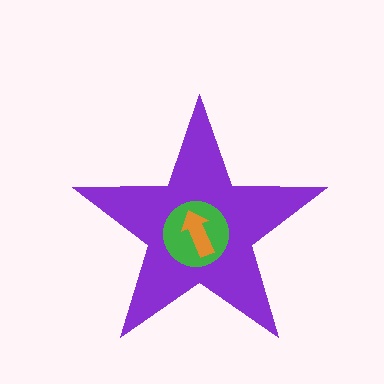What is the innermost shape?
The orange arrow.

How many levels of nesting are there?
3.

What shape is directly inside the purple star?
The green circle.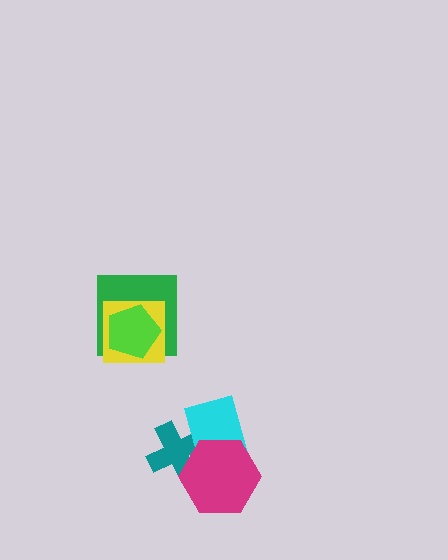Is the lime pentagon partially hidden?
No, no other shape covers it.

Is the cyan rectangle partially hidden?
Yes, it is partially covered by another shape.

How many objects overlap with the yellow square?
2 objects overlap with the yellow square.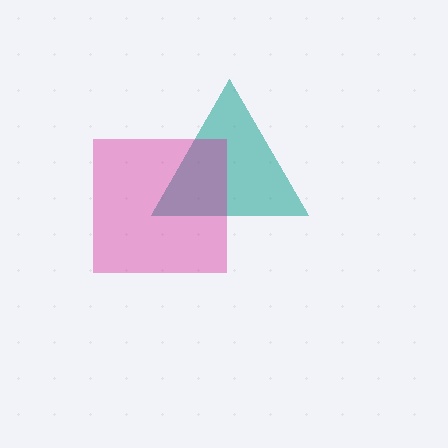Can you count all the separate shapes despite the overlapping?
Yes, there are 2 separate shapes.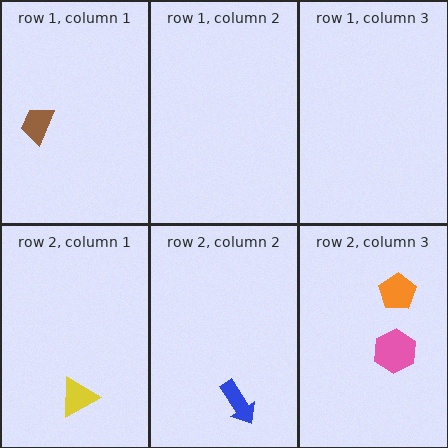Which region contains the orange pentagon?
The row 2, column 3 region.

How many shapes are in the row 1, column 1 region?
1.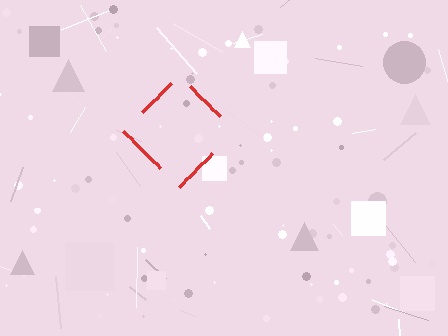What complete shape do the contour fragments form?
The contour fragments form a diamond.